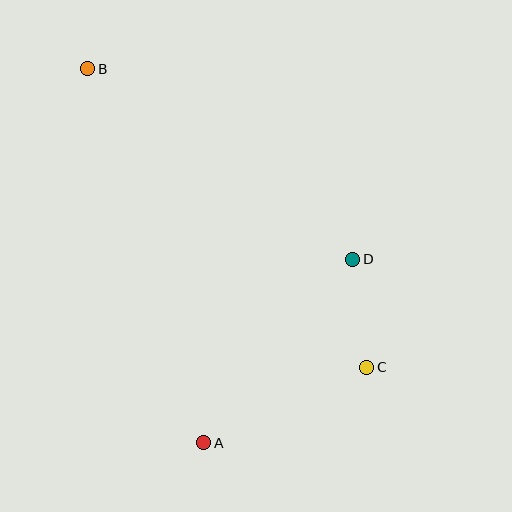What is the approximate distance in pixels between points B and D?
The distance between B and D is approximately 327 pixels.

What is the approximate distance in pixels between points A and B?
The distance between A and B is approximately 392 pixels.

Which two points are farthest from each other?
Points B and C are farthest from each other.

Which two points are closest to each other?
Points C and D are closest to each other.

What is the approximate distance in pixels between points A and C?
The distance between A and C is approximately 180 pixels.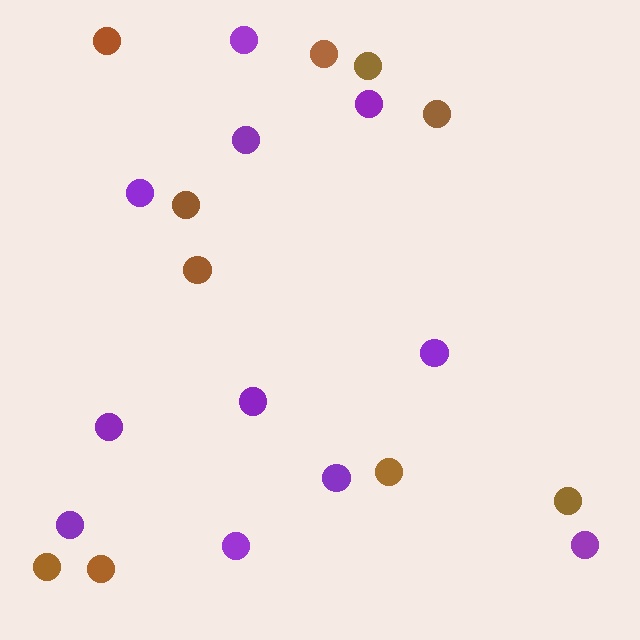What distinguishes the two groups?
There are 2 groups: one group of purple circles (11) and one group of brown circles (10).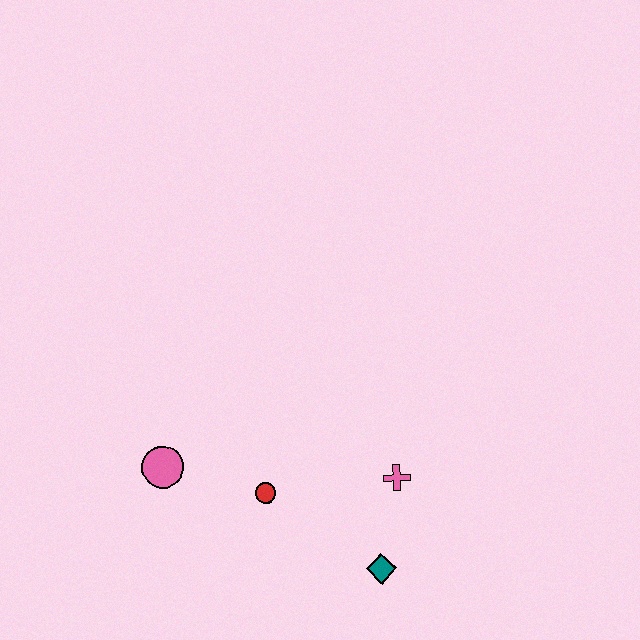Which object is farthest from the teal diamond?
The pink circle is farthest from the teal diamond.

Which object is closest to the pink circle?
The red circle is closest to the pink circle.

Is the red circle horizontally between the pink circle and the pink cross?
Yes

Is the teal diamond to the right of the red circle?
Yes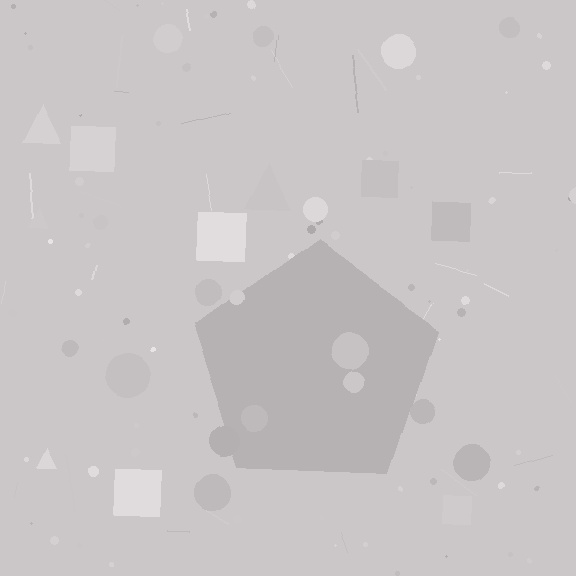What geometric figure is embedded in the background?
A pentagon is embedded in the background.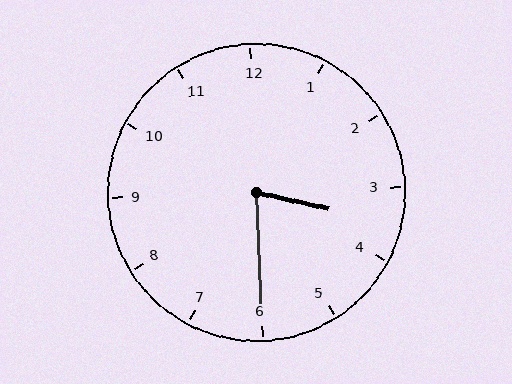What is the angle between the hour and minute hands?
Approximately 75 degrees.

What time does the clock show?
3:30.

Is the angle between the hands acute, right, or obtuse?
It is acute.